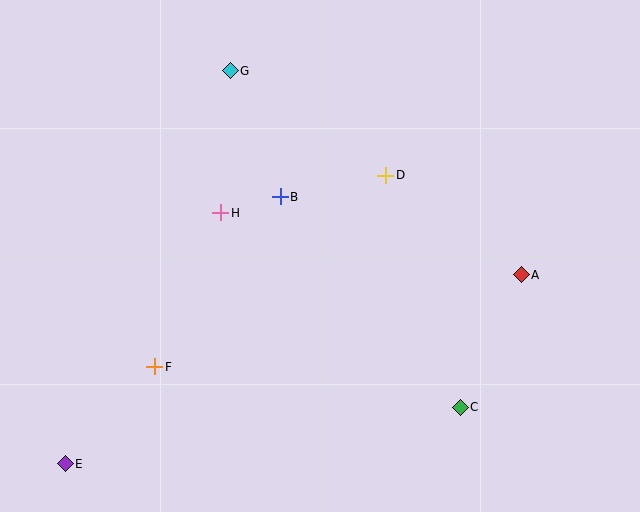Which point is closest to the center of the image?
Point B at (280, 197) is closest to the center.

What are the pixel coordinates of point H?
Point H is at (221, 213).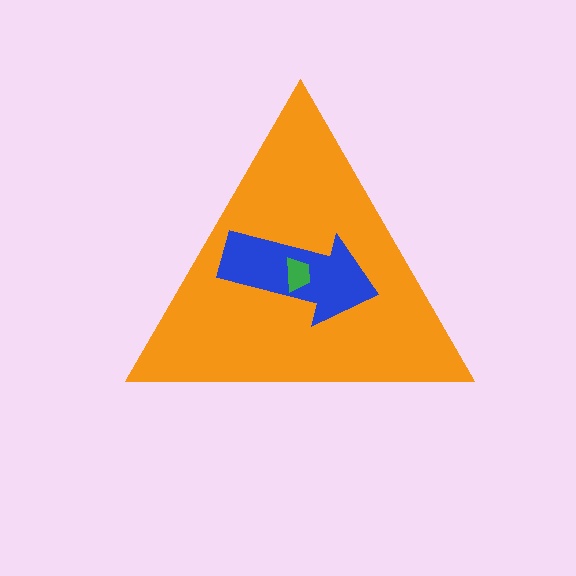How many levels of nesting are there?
3.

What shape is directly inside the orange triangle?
The blue arrow.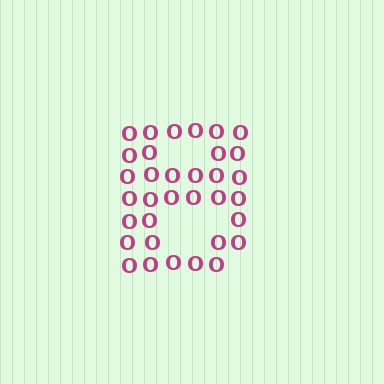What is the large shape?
The large shape is the letter B.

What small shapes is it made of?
It is made of small letter O's.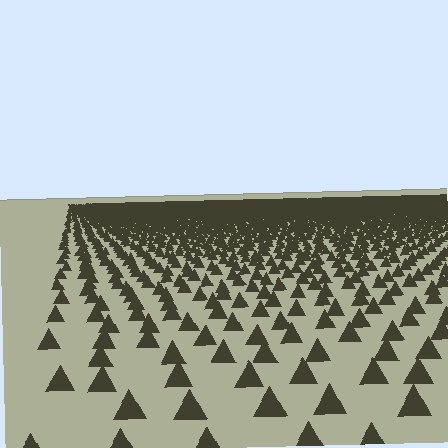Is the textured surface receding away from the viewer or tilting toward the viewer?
The surface is receding away from the viewer. Texture elements get smaller and denser toward the top.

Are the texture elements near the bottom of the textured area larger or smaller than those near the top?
Larger. Near the bottom, elements are closer to the viewer and appear at a bigger on-screen size.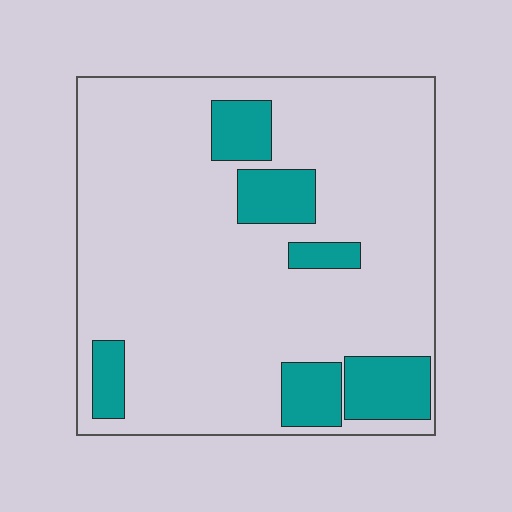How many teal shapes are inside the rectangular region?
6.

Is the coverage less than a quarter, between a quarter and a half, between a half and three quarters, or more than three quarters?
Less than a quarter.